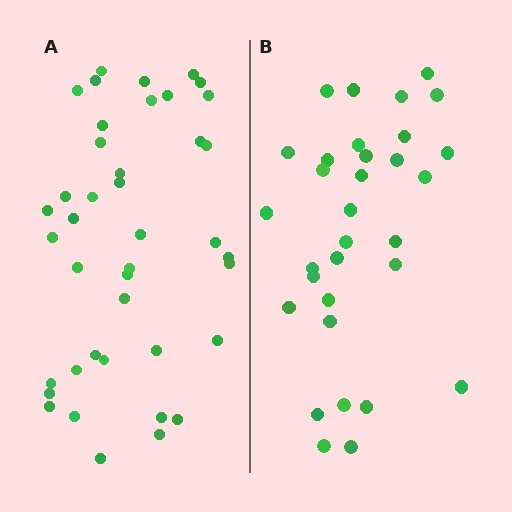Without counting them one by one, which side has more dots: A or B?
Region A (the left region) has more dots.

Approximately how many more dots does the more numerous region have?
Region A has roughly 8 or so more dots than region B.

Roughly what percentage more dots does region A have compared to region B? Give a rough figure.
About 30% more.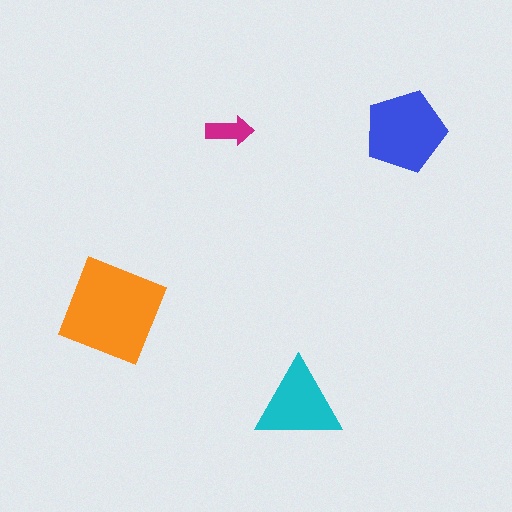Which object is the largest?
The orange diamond.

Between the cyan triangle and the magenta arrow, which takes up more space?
The cyan triangle.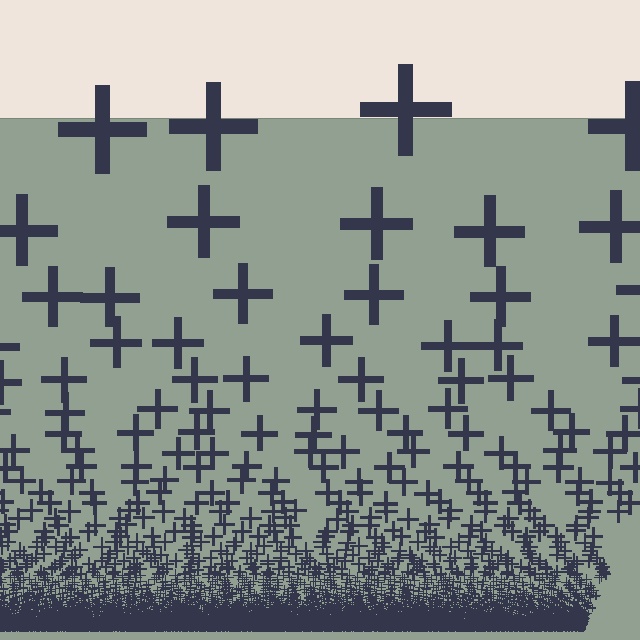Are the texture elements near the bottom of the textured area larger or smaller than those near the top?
Smaller. The gradient is inverted — elements near the bottom are smaller and denser.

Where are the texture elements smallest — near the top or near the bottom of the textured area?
Near the bottom.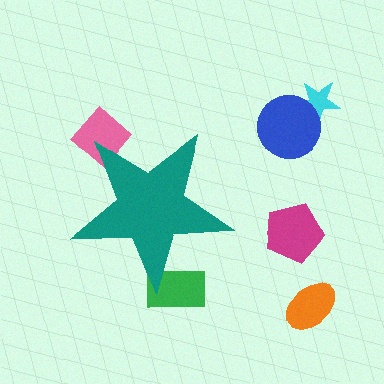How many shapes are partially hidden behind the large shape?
2 shapes are partially hidden.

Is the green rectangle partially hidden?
Yes, the green rectangle is partially hidden behind the teal star.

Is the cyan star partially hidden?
No, the cyan star is fully visible.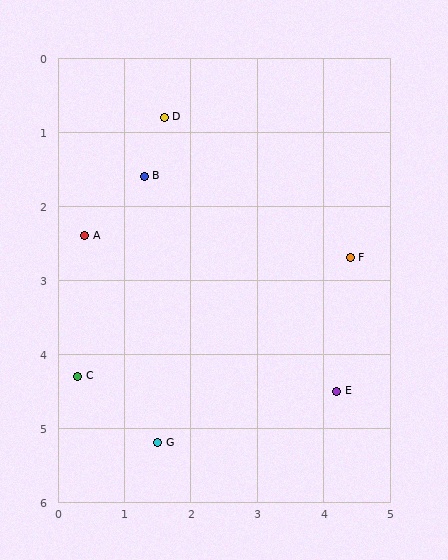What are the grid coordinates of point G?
Point G is at approximately (1.5, 5.2).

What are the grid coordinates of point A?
Point A is at approximately (0.4, 2.4).